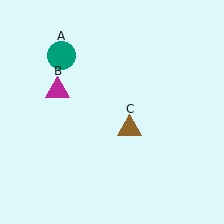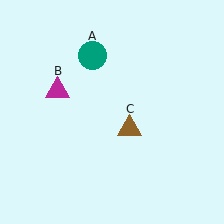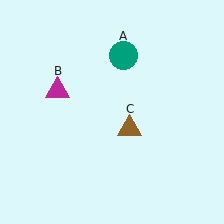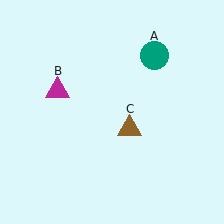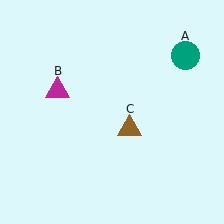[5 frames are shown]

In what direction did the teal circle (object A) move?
The teal circle (object A) moved right.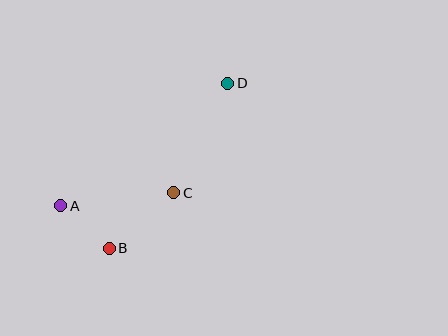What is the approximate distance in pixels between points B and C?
The distance between B and C is approximately 85 pixels.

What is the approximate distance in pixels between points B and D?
The distance between B and D is approximately 203 pixels.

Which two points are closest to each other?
Points A and B are closest to each other.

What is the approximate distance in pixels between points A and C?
The distance between A and C is approximately 114 pixels.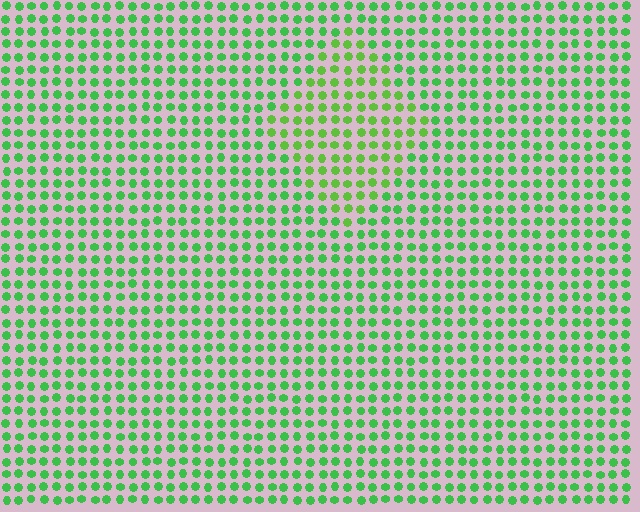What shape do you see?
I see a diamond.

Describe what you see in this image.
The image is filled with small green elements in a uniform arrangement. A diamond-shaped region is visible where the elements are tinted to a slightly different hue, forming a subtle color boundary.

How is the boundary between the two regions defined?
The boundary is defined purely by a slight shift in hue (about 23 degrees). Spacing, size, and orientation are identical on both sides.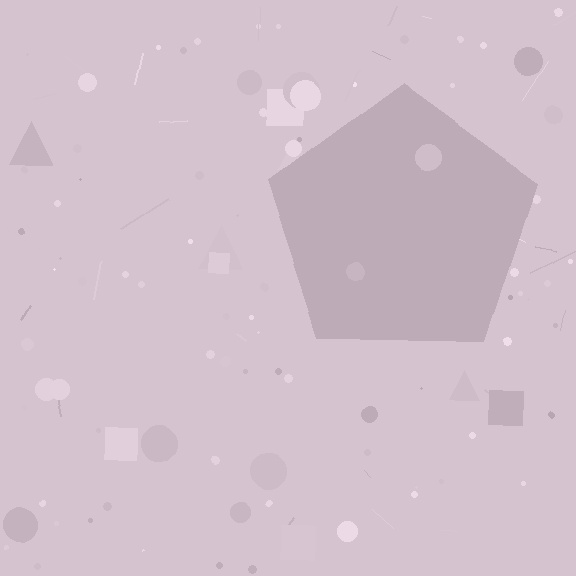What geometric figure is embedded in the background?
A pentagon is embedded in the background.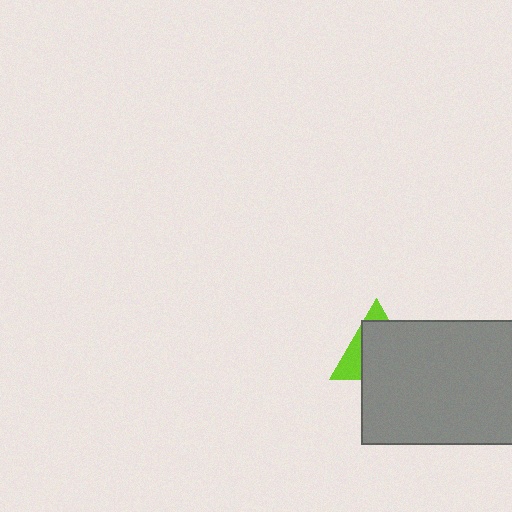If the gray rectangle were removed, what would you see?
You would see the complete lime triangle.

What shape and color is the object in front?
The object in front is a gray rectangle.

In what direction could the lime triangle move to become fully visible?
The lime triangle could move toward the upper-left. That would shift it out from behind the gray rectangle entirely.